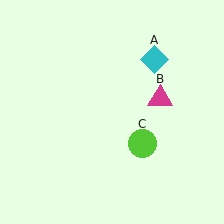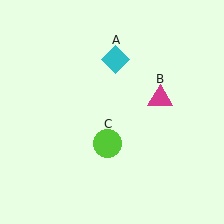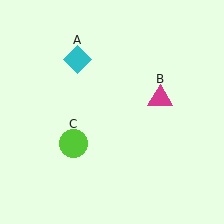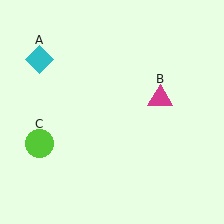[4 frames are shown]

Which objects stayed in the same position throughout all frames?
Magenta triangle (object B) remained stationary.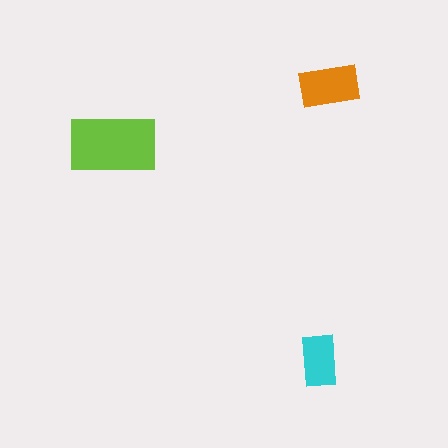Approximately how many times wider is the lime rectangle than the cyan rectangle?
About 1.5 times wider.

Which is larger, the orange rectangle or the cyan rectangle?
The orange one.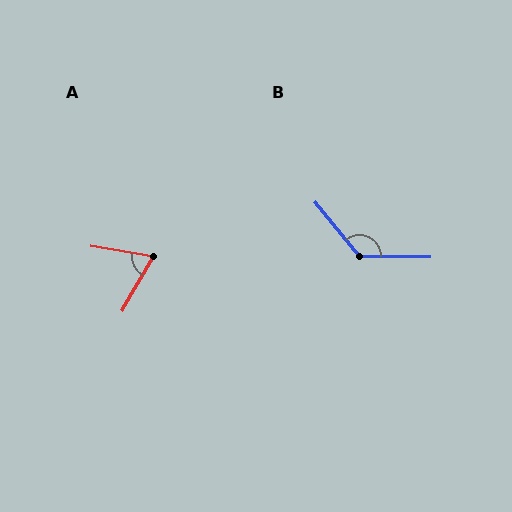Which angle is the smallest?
A, at approximately 70 degrees.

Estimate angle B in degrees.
Approximately 130 degrees.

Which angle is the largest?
B, at approximately 130 degrees.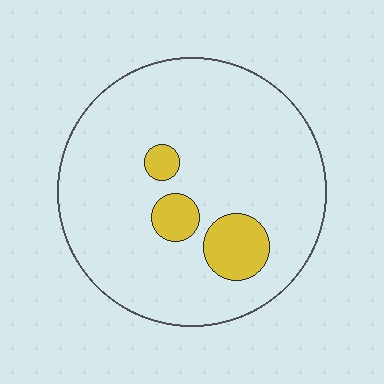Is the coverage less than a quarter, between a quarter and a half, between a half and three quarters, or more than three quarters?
Less than a quarter.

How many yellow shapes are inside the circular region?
3.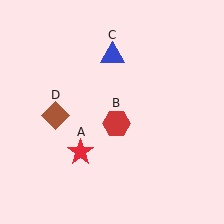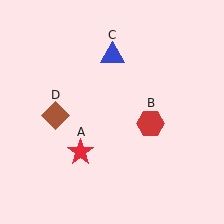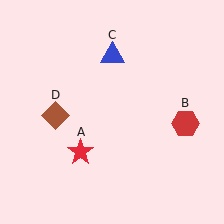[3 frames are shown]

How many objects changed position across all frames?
1 object changed position: red hexagon (object B).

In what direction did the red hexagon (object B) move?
The red hexagon (object B) moved right.